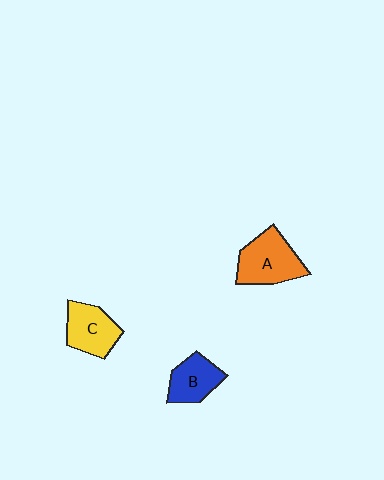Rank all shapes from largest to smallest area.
From largest to smallest: A (orange), C (yellow), B (blue).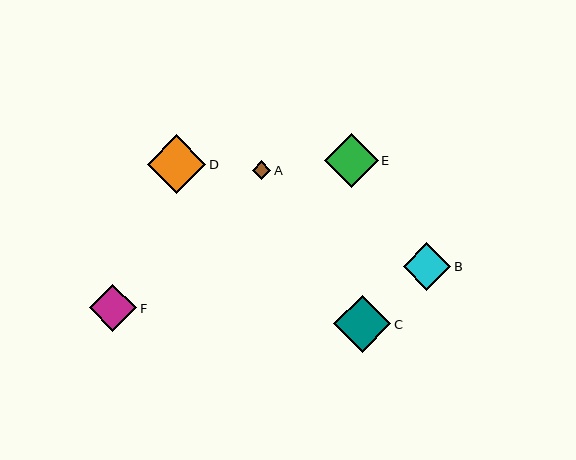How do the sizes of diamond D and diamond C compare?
Diamond D and diamond C are approximately the same size.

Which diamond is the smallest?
Diamond A is the smallest with a size of approximately 18 pixels.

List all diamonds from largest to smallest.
From largest to smallest: D, C, E, B, F, A.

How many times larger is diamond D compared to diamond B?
Diamond D is approximately 1.2 times the size of diamond B.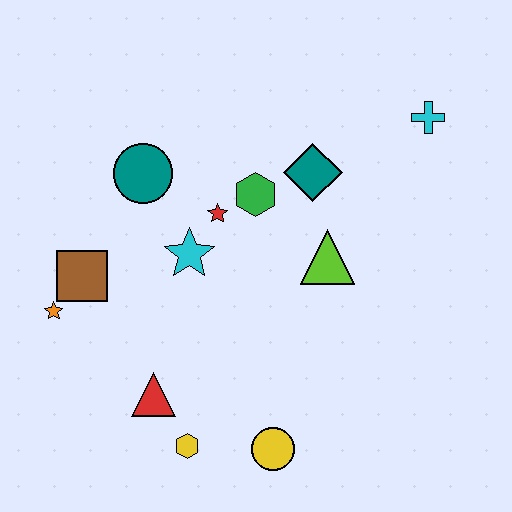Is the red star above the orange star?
Yes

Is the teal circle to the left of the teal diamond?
Yes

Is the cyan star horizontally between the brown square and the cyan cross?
Yes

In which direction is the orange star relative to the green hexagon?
The orange star is to the left of the green hexagon.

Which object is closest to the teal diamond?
The green hexagon is closest to the teal diamond.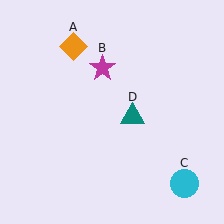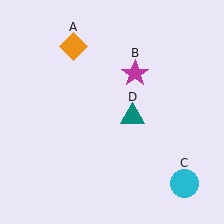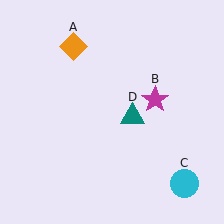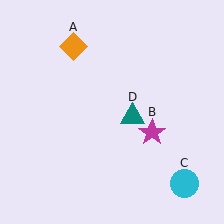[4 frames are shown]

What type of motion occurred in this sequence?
The magenta star (object B) rotated clockwise around the center of the scene.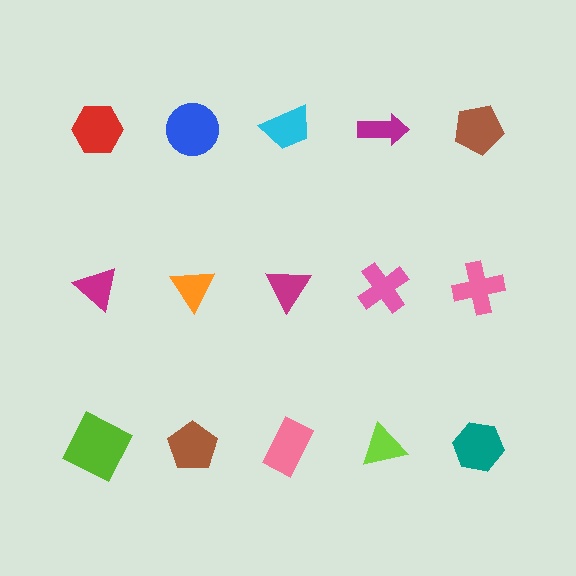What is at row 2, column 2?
An orange triangle.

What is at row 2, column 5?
A pink cross.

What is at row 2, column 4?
A pink cross.